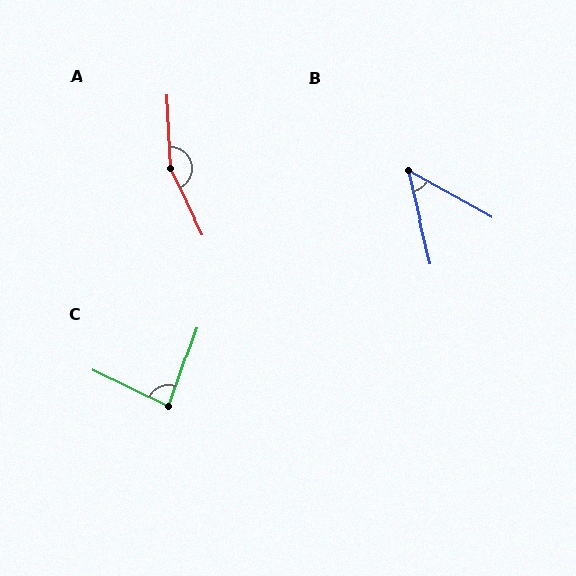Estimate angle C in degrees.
Approximately 84 degrees.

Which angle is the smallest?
B, at approximately 47 degrees.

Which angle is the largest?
A, at approximately 157 degrees.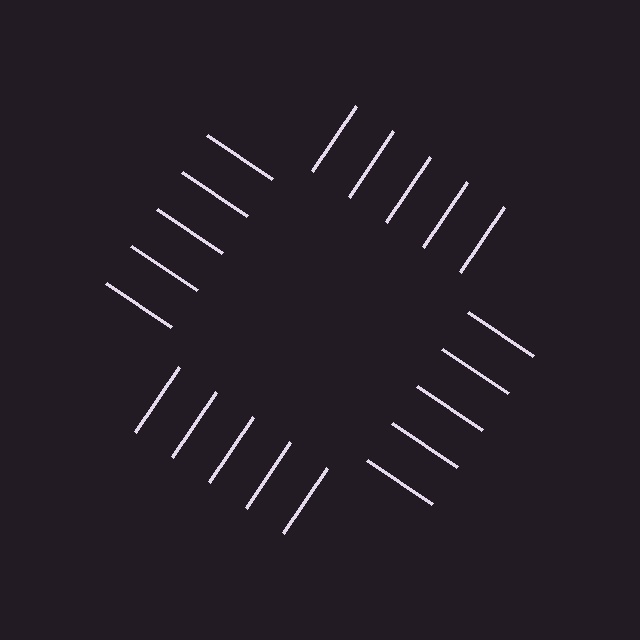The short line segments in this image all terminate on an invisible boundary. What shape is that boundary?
An illusory square — the line segments terminate on its edges but no continuous stroke is drawn.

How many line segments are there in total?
20 — 5 along each of the 4 edges.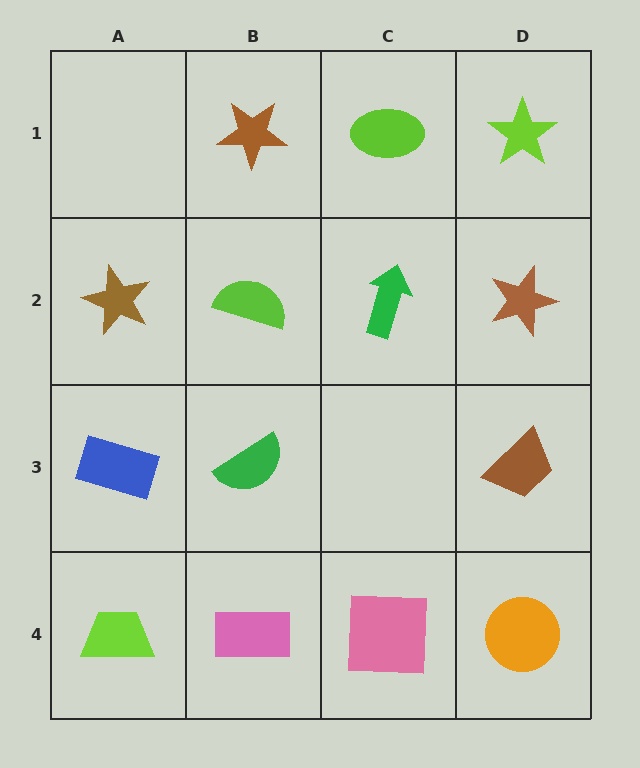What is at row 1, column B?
A brown star.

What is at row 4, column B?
A pink rectangle.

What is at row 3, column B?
A green semicircle.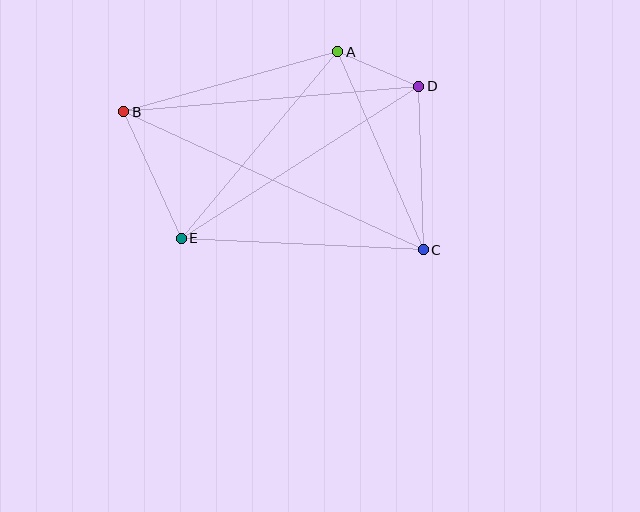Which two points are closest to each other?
Points A and D are closest to each other.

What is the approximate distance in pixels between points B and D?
The distance between B and D is approximately 296 pixels.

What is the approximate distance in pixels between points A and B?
The distance between A and B is approximately 223 pixels.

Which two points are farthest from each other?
Points B and C are farthest from each other.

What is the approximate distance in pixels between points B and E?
The distance between B and E is approximately 139 pixels.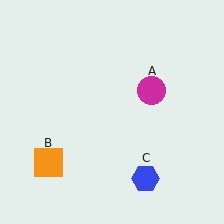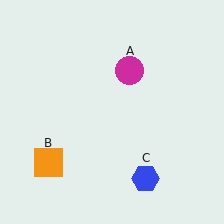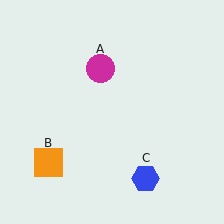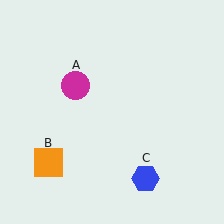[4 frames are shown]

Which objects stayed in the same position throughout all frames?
Orange square (object B) and blue hexagon (object C) remained stationary.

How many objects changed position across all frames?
1 object changed position: magenta circle (object A).